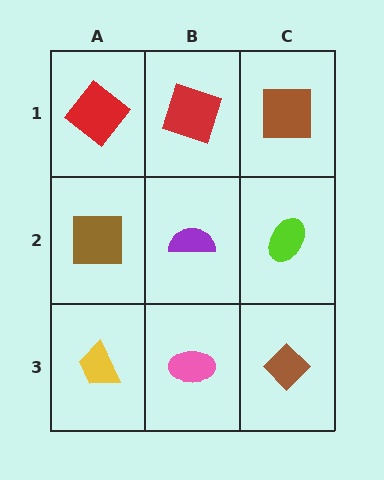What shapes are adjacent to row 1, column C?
A lime ellipse (row 2, column C), a red square (row 1, column B).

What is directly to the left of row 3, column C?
A pink ellipse.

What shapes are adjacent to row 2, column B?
A red square (row 1, column B), a pink ellipse (row 3, column B), a brown square (row 2, column A), a lime ellipse (row 2, column C).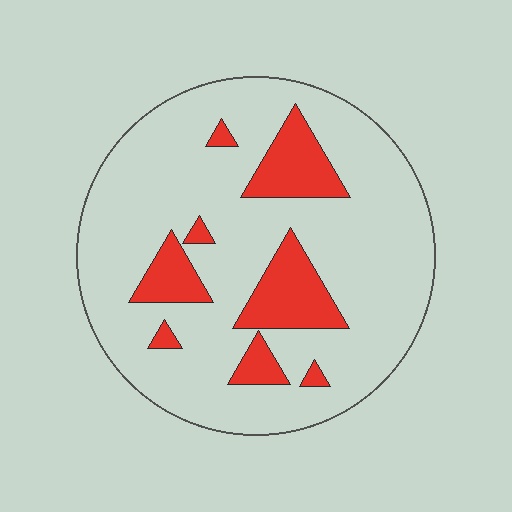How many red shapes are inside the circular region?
8.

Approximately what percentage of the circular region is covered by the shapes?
Approximately 20%.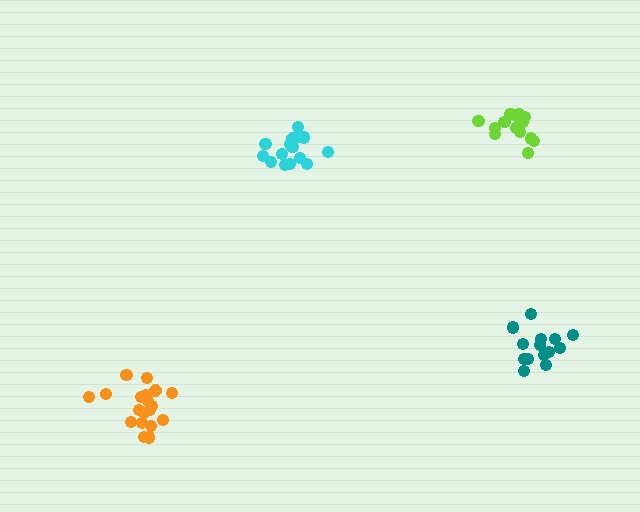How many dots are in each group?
Group 1: 19 dots, Group 2: 14 dots, Group 3: 15 dots, Group 4: 19 dots (67 total).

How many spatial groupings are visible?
There are 4 spatial groupings.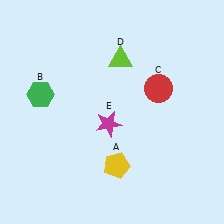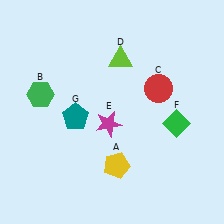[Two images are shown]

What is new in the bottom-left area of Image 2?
A teal pentagon (G) was added in the bottom-left area of Image 2.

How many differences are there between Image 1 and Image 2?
There are 2 differences between the two images.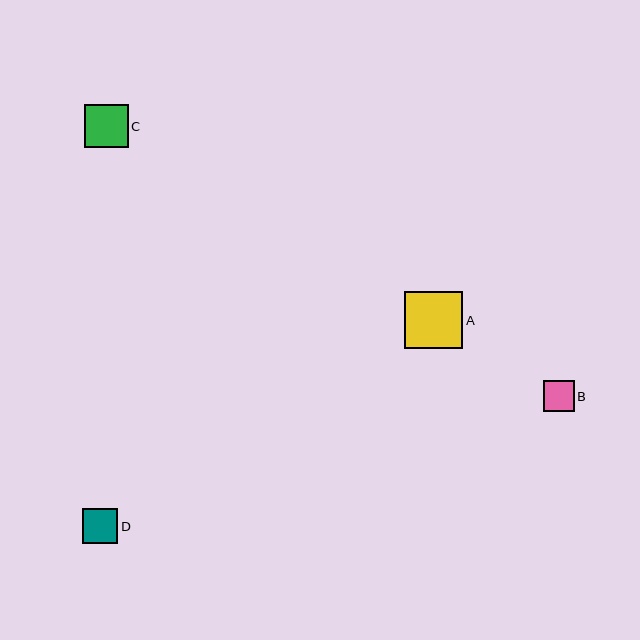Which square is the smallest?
Square B is the smallest with a size of approximately 31 pixels.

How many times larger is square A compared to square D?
Square A is approximately 1.7 times the size of square D.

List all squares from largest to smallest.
From largest to smallest: A, C, D, B.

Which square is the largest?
Square A is the largest with a size of approximately 58 pixels.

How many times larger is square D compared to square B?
Square D is approximately 1.1 times the size of square B.